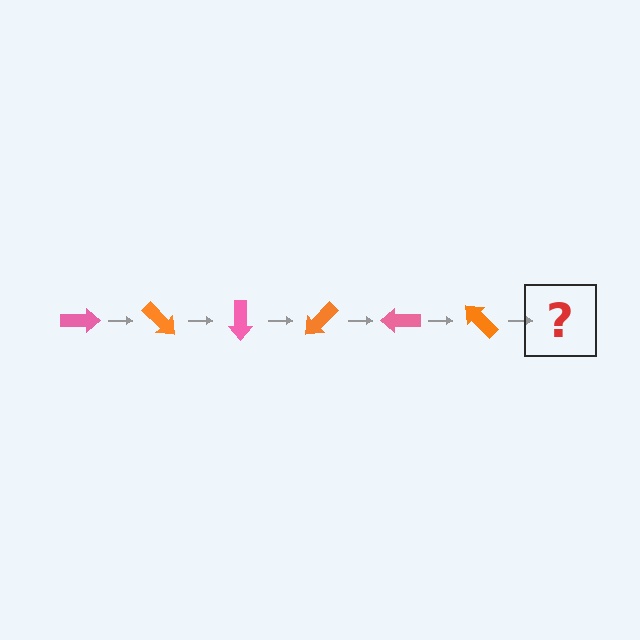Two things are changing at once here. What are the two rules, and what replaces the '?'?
The two rules are that it rotates 45 degrees each step and the color cycles through pink and orange. The '?' should be a pink arrow, rotated 270 degrees from the start.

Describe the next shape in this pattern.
It should be a pink arrow, rotated 270 degrees from the start.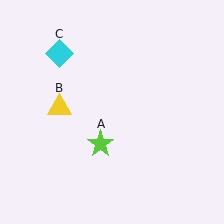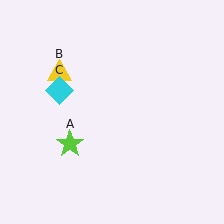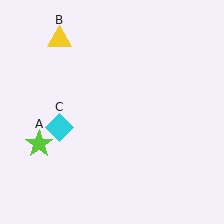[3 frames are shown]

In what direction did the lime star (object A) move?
The lime star (object A) moved left.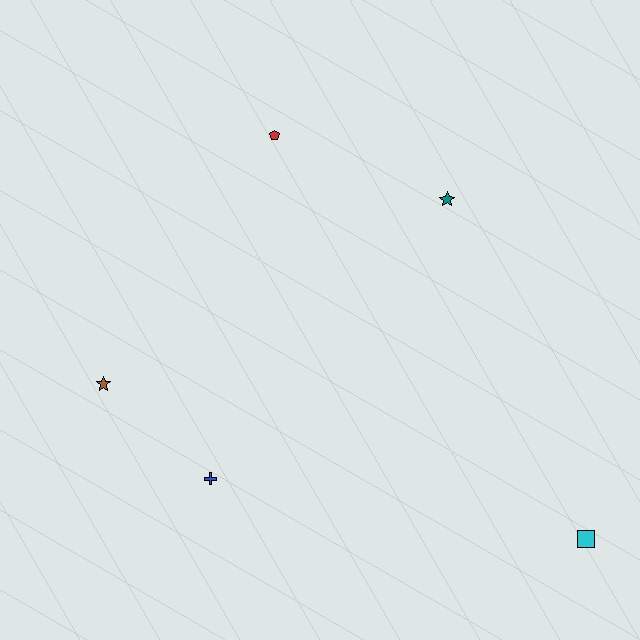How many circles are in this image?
There are no circles.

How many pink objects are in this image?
There are no pink objects.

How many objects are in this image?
There are 5 objects.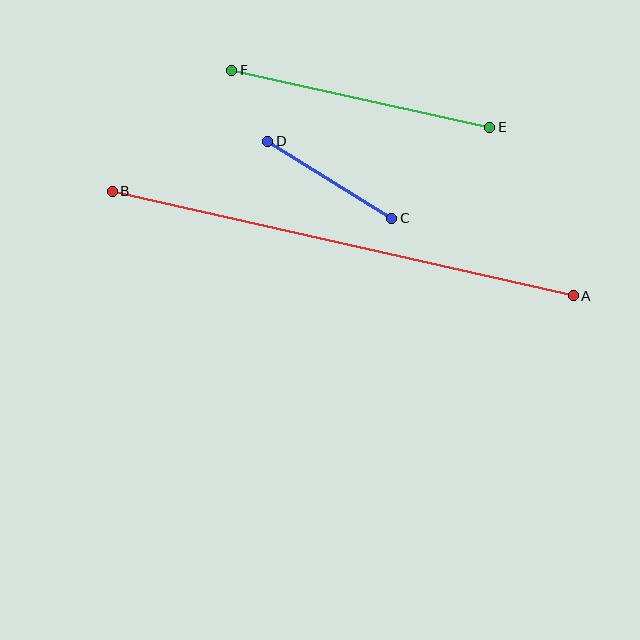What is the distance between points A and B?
The distance is approximately 473 pixels.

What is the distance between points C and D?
The distance is approximately 146 pixels.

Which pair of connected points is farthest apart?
Points A and B are farthest apart.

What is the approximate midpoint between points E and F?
The midpoint is at approximately (361, 99) pixels.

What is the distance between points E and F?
The distance is approximately 264 pixels.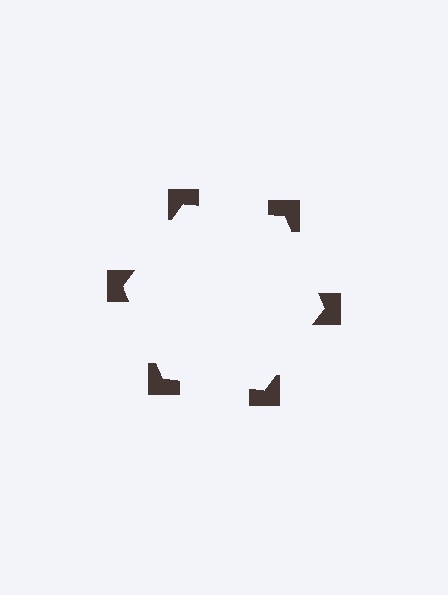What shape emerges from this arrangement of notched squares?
An illusory hexagon — its edges are inferred from the aligned wedge cuts in the notched squares, not physically drawn.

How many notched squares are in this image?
There are 6 — one at each vertex of the illusory hexagon.